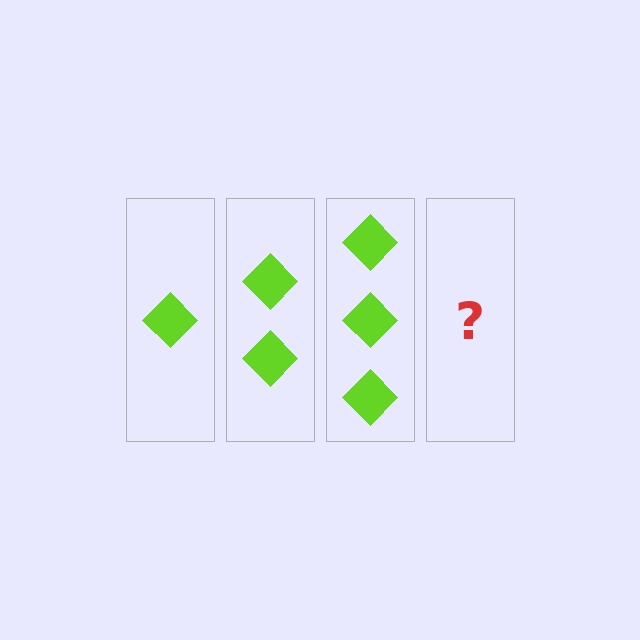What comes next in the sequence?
The next element should be 4 diamonds.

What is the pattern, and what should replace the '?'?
The pattern is that each step adds one more diamond. The '?' should be 4 diamonds.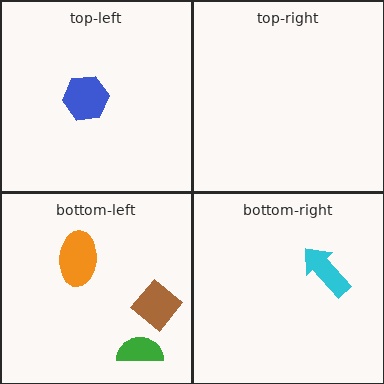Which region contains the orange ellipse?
The bottom-left region.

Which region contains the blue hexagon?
The top-left region.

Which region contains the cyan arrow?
The bottom-right region.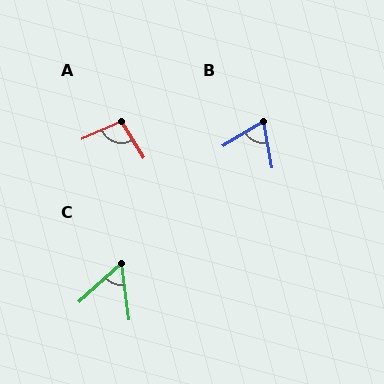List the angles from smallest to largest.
C (55°), B (69°), A (98°).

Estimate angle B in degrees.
Approximately 69 degrees.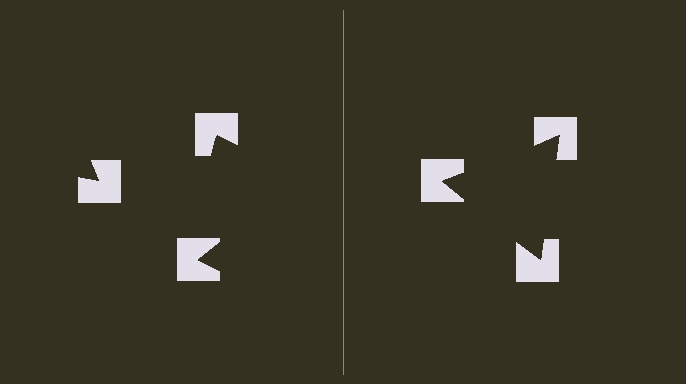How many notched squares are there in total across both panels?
6 — 3 on each side.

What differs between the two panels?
The notched squares are positioned identically on both sides; only the wedge orientations differ. On the right they align to a triangle; on the left they are misaligned.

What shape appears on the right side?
An illusory triangle.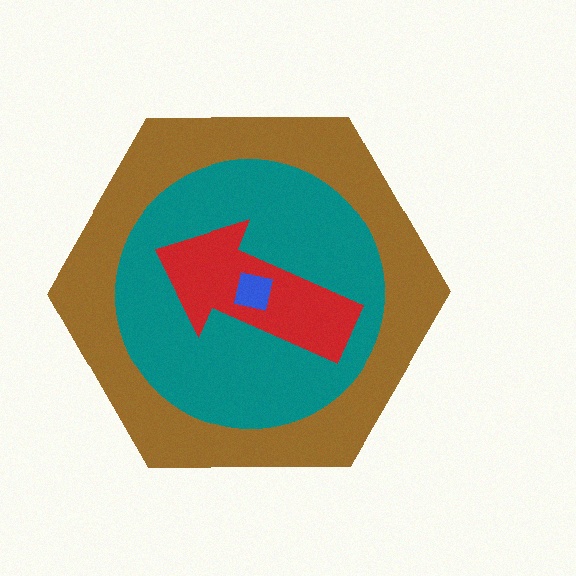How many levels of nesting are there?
4.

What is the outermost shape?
The brown hexagon.